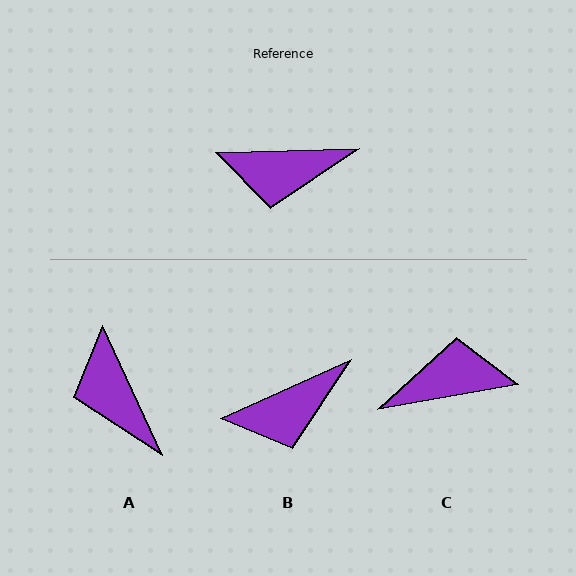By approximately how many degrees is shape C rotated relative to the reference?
Approximately 172 degrees clockwise.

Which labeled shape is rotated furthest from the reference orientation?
C, about 172 degrees away.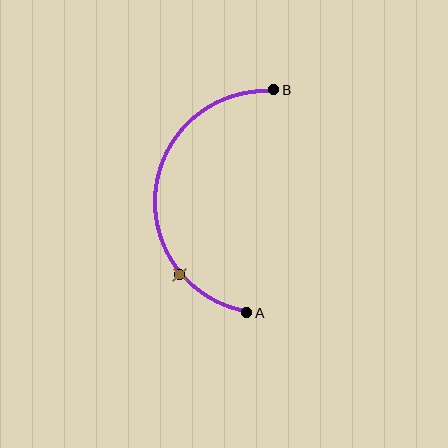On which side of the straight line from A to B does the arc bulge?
The arc bulges to the left of the straight line connecting A and B.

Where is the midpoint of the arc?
The arc midpoint is the point on the curve farthest from the straight line joining A and B. It sits to the left of that line.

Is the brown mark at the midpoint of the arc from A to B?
No. The brown mark lies on the arc but is closer to endpoint A. The arc midpoint would be at the point on the curve equidistant along the arc from both A and B.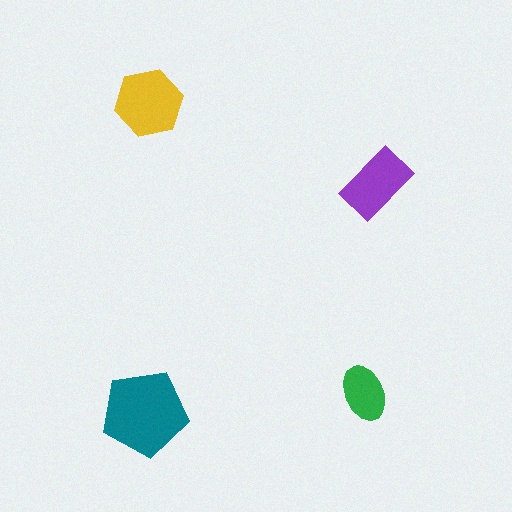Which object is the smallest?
The green ellipse.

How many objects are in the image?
There are 4 objects in the image.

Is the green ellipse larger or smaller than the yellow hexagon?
Smaller.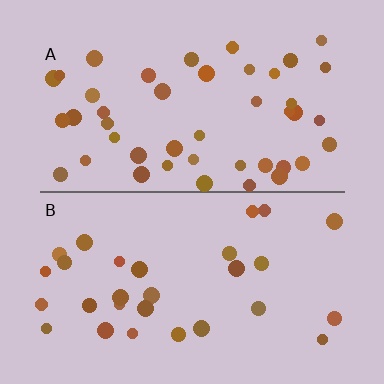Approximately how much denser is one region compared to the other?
Approximately 1.6× — region A over region B.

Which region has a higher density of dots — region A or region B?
A (the top).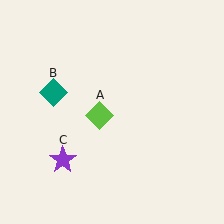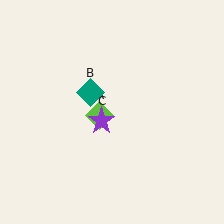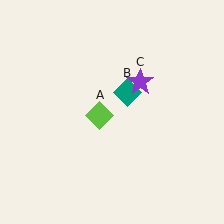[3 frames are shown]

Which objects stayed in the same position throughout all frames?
Lime diamond (object A) remained stationary.